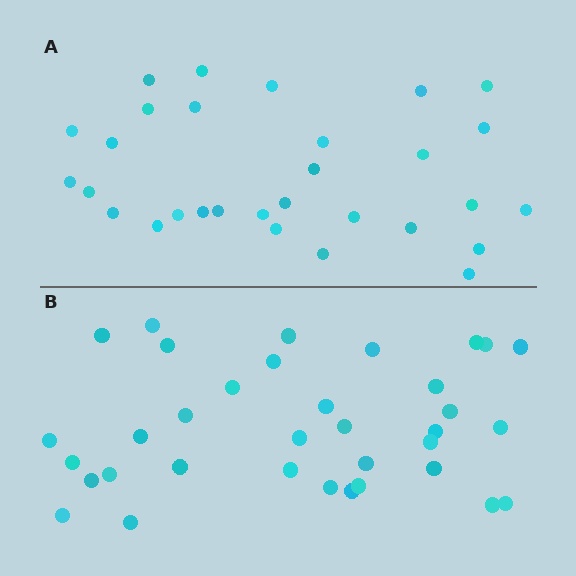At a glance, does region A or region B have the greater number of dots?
Region B (the bottom region) has more dots.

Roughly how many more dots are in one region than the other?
Region B has about 5 more dots than region A.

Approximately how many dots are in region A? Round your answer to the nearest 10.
About 30 dots.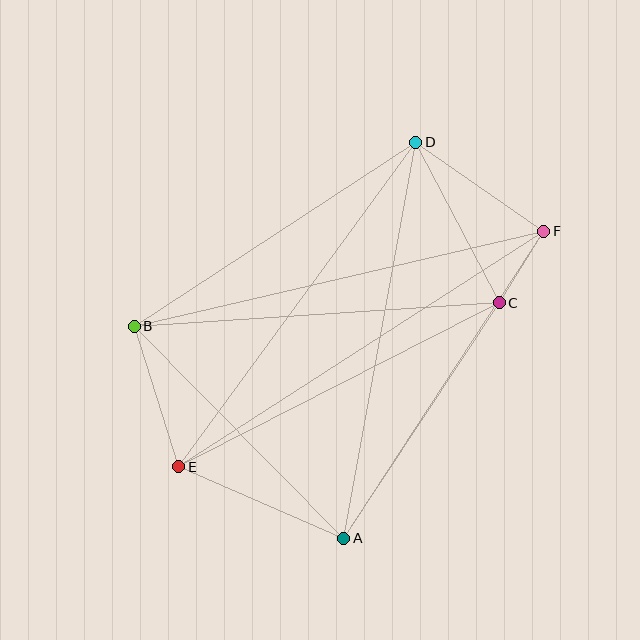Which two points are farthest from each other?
Points E and F are farthest from each other.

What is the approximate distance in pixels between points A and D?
The distance between A and D is approximately 403 pixels.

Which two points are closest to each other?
Points C and F are closest to each other.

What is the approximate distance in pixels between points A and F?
The distance between A and F is approximately 366 pixels.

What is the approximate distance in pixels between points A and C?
The distance between A and C is approximately 282 pixels.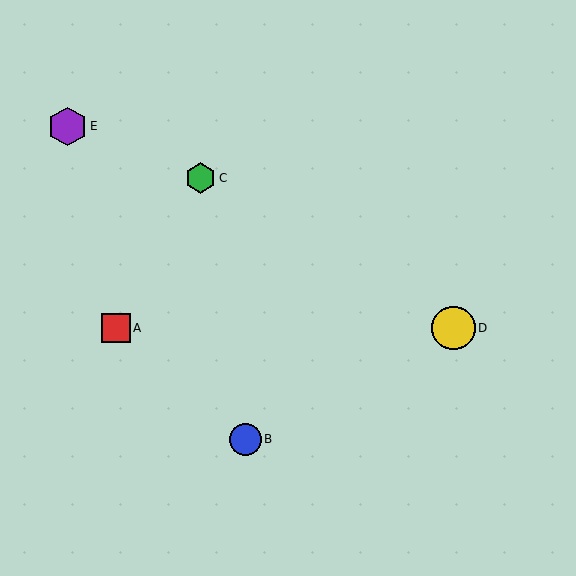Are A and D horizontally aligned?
Yes, both are at y≈328.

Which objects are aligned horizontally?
Objects A, D are aligned horizontally.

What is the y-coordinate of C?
Object C is at y≈178.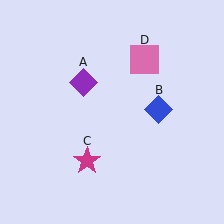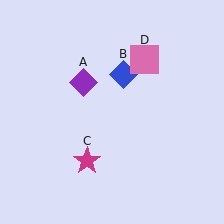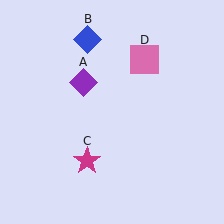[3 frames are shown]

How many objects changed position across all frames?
1 object changed position: blue diamond (object B).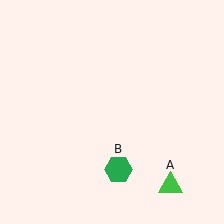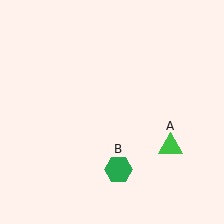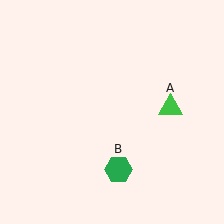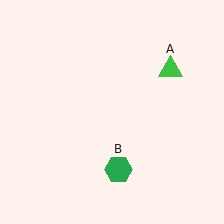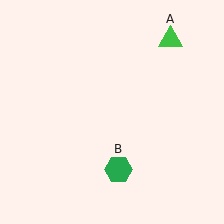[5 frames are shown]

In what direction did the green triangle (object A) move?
The green triangle (object A) moved up.